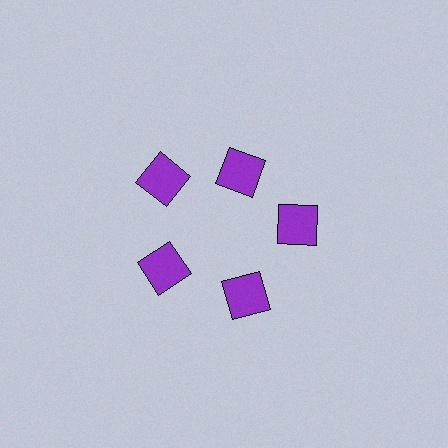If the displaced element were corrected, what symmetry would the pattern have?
It would have 5-fold rotational symmetry — the pattern would map onto itself every 72 degrees.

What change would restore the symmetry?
The symmetry would be restored by moving it outward, back onto the ring so that all 5 squares sit at equal angles and equal distance from the center.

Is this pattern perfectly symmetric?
No. The 5 purple squares are arranged in a ring, but one element near the 1 o'clock position is pulled inward toward the center, breaking the 5-fold rotational symmetry.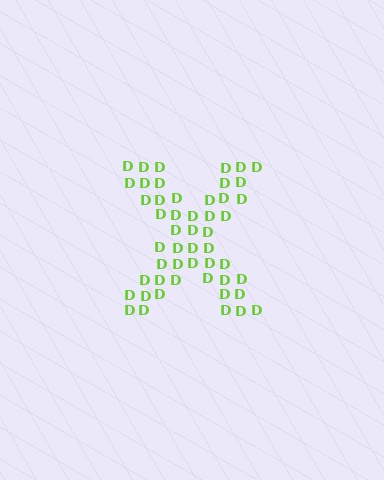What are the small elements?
The small elements are letter D's.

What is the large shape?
The large shape is the letter X.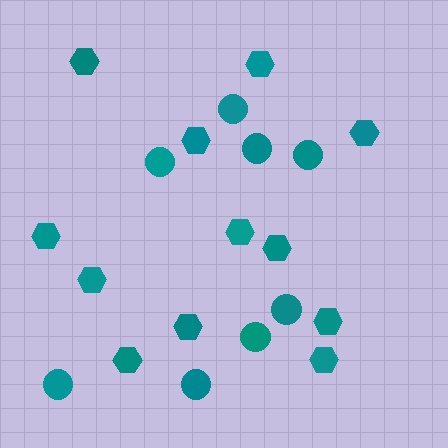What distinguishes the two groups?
There are 2 groups: one group of circles (8) and one group of hexagons (12).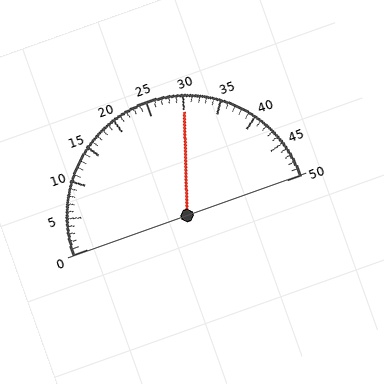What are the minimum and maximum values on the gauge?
The gauge ranges from 0 to 50.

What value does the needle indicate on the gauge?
The needle indicates approximately 30.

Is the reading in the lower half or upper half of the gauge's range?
The reading is in the upper half of the range (0 to 50).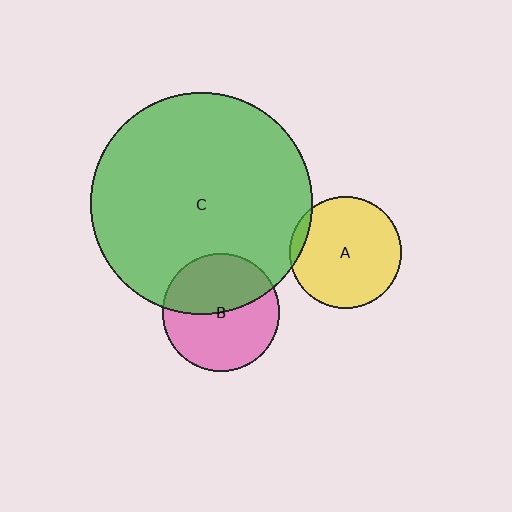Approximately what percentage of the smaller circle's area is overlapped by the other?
Approximately 5%.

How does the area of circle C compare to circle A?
Approximately 3.9 times.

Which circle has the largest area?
Circle C (green).